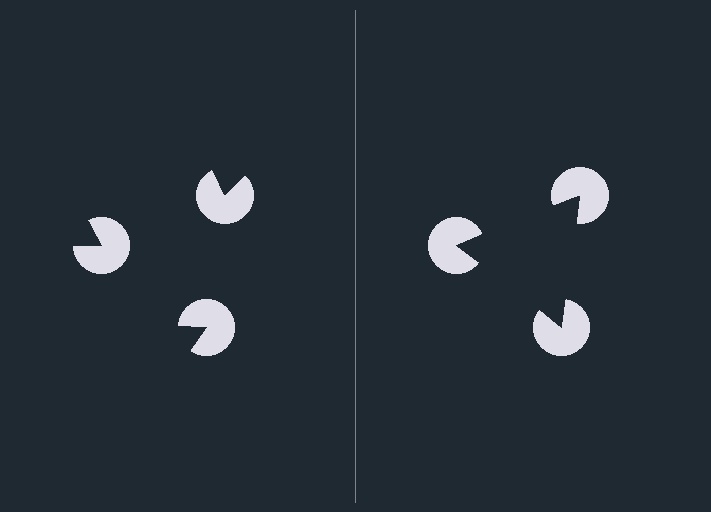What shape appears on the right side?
An illusory triangle.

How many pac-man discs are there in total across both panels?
6 — 3 on each side.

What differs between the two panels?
The pac-man discs are positioned identically on both sides; only the wedge orientations differ. On the right they align to a triangle; on the left they are misaligned.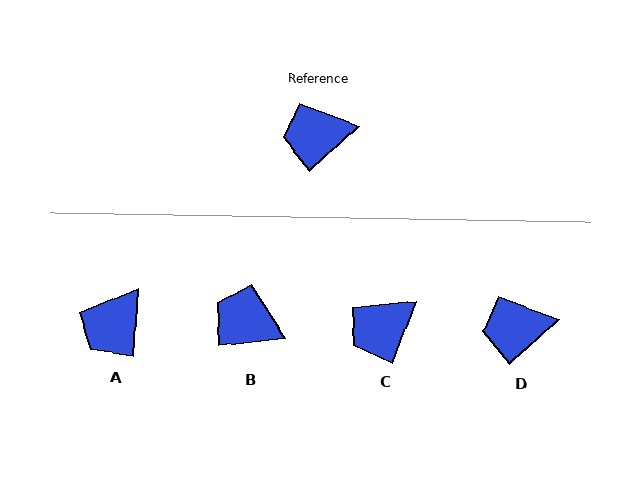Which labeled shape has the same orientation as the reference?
D.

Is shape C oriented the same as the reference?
No, it is off by about 26 degrees.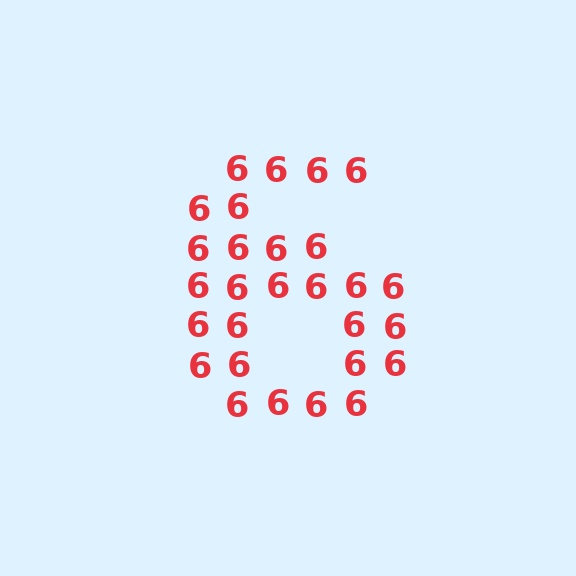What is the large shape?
The large shape is the digit 6.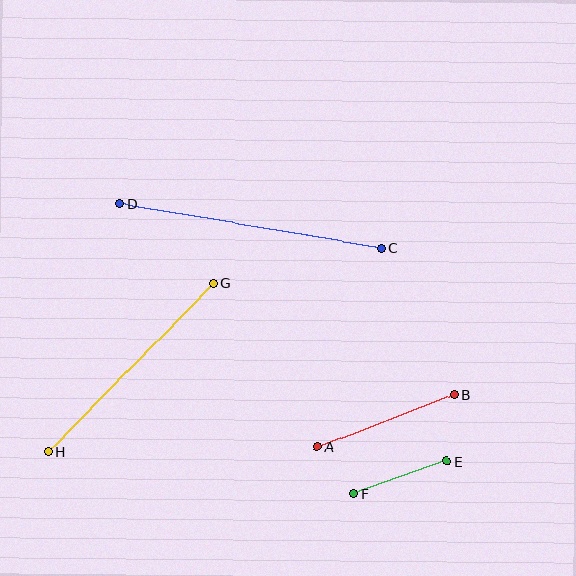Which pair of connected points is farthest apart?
Points C and D are farthest apart.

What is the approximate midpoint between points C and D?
The midpoint is at approximately (251, 226) pixels.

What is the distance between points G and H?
The distance is approximately 235 pixels.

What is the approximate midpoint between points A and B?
The midpoint is at approximately (386, 421) pixels.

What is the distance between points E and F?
The distance is approximately 99 pixels.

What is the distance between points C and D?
The distance is approximately 266 pixels.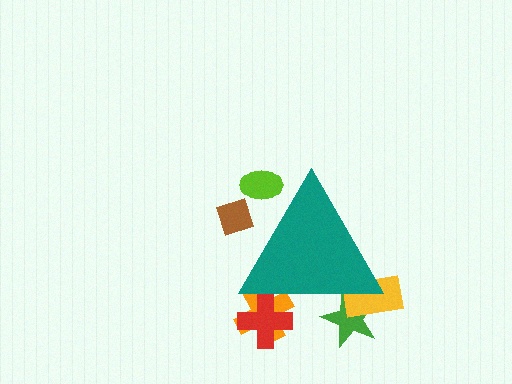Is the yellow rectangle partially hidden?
Yes, the yellow rectangle is partially hidden behind the teal triangle.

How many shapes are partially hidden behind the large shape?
6 shapes are partially hidden.